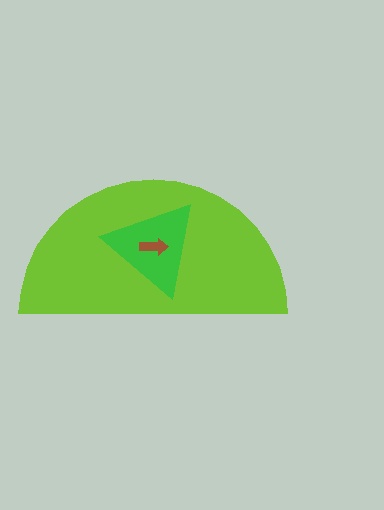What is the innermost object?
The brown arrow.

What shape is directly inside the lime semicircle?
The green triangle.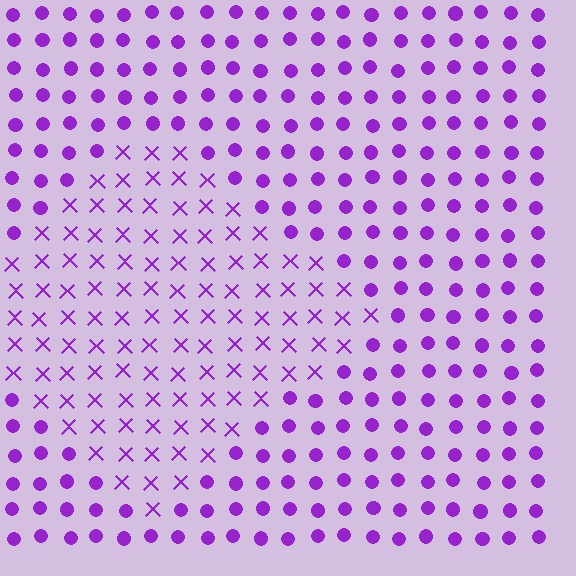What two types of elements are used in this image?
The image uses X marks inside the diamond region and circles outside it.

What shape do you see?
I see a diamond.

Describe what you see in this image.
The image is filled with small purple elements arranged in a uniform grid. A diamond-shaped region contains X marks, while the surrounding area contains circles. The boundary is defined purely by the change in element shape.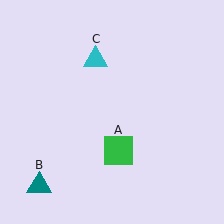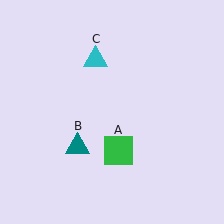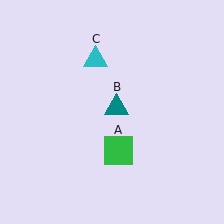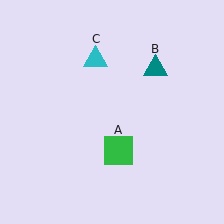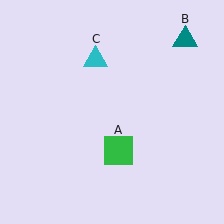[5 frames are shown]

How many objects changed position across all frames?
1 object changed position: teal triangle (object B).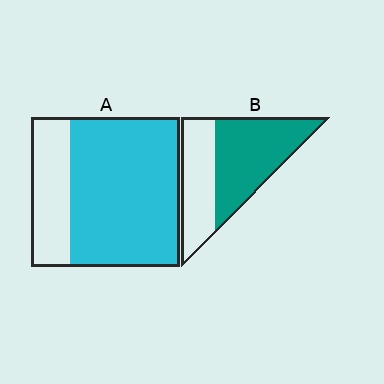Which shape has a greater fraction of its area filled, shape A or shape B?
Shape A.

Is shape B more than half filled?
Yes.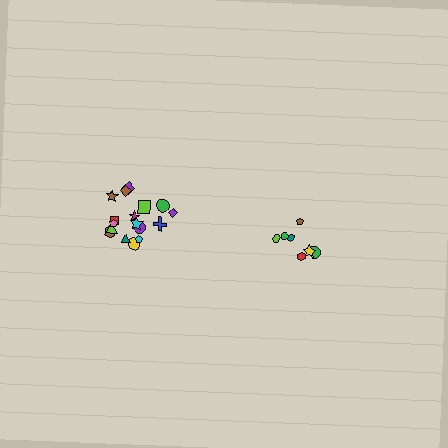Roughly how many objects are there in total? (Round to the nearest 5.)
Roughly 25 objects in total.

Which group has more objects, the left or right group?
The left group.